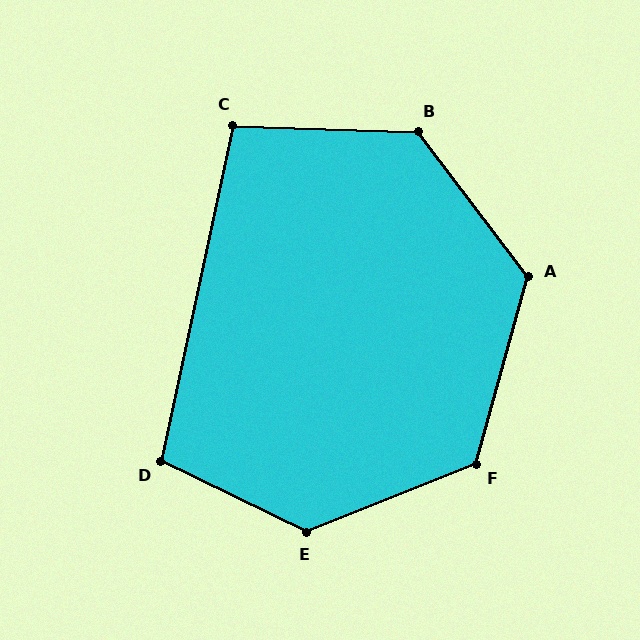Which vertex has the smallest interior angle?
C, at approximately 101 degrees.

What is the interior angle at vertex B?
Approximately 129 degrees (obtuse).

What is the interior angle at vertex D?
Approximately 104 degrees (obtuse).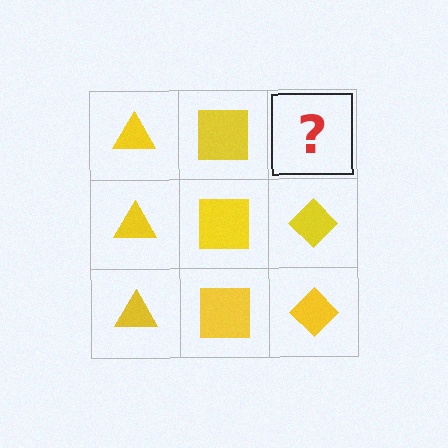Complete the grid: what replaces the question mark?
The question mark should be replaced with a yellow diamond.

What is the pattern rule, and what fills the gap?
The rule is that each column has a consistent shape. The gap should be filled with a yellow diamond.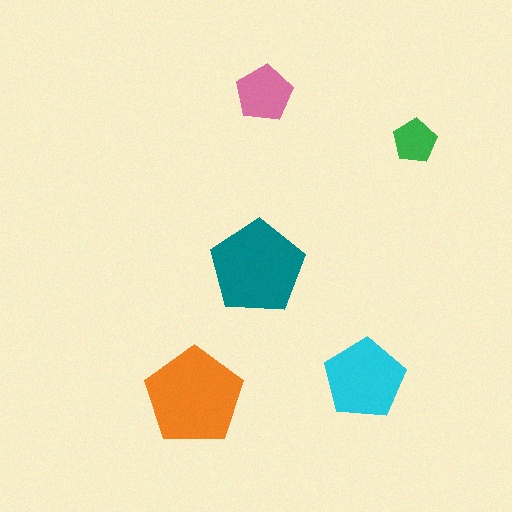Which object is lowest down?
The orange pentagon is bottommost.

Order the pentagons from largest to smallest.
the orange one, the teal one, the cyan one, the pink one, the green one.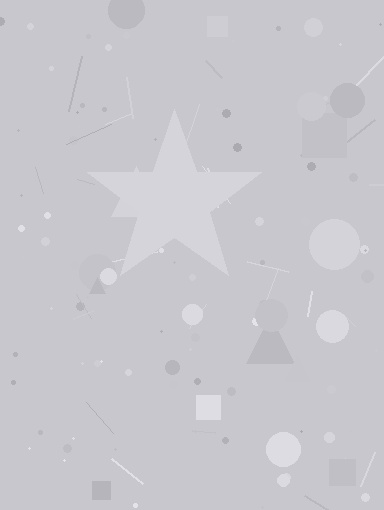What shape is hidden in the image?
A star is hidden in the image.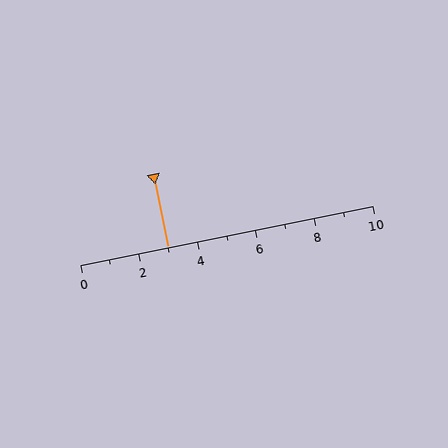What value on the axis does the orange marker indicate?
The marker indicates approximately 3.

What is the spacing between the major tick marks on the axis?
The major ticks are spaced 2 apart.